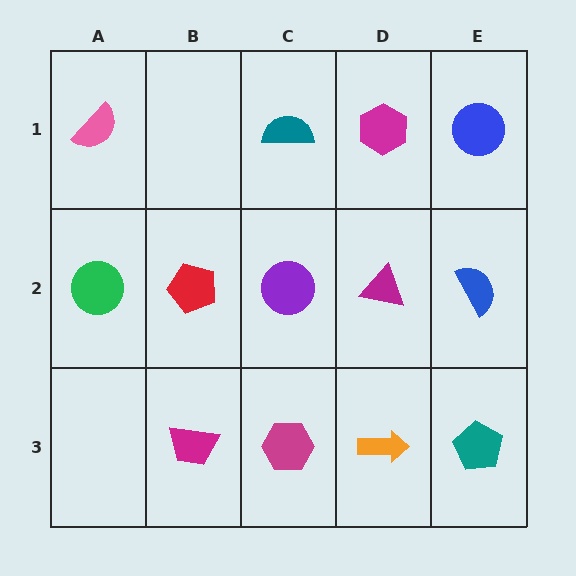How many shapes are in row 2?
5 shapes.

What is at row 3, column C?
A magenta hexagon.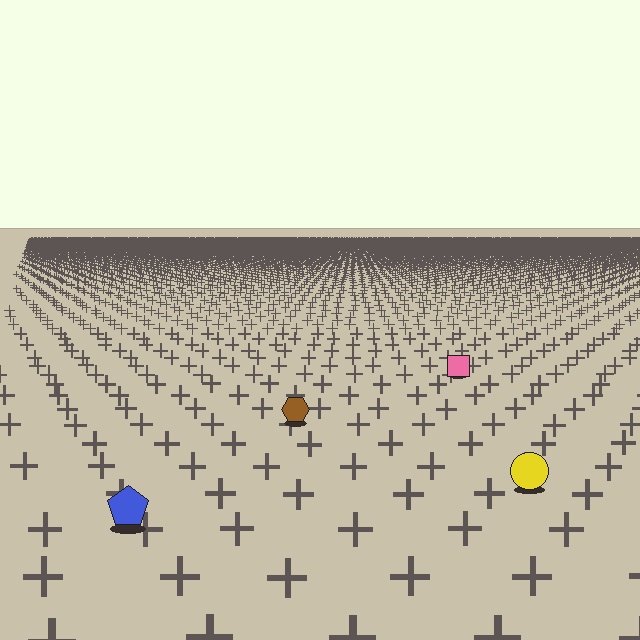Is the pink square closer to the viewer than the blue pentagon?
No. The blue pentagon is closer — you can tell from the texture gradient: the ground texture is coarser near it.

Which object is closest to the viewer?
The blue pentagon is closest. The texture marks near it are larger and more spread out.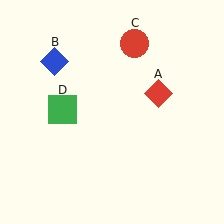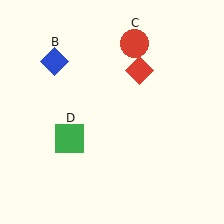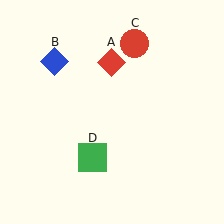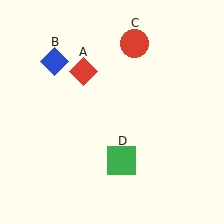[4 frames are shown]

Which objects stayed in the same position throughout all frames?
Blue diamond (object B) and red circle (object C) remained stationary.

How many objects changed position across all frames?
2 objects changed position: red diamond (object A), green square (object D).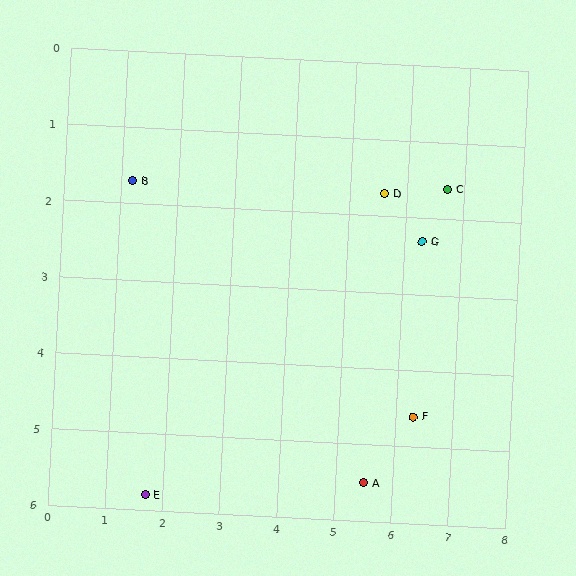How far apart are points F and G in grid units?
Points F and G are about 2.3 grid units apart.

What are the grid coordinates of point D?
Point D is at approximately (5.6, 1.7).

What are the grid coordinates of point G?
Point G is at approximately (6.3, 2.3).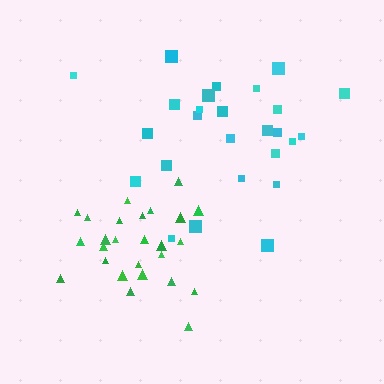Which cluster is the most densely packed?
Green.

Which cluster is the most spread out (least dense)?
Cyan.